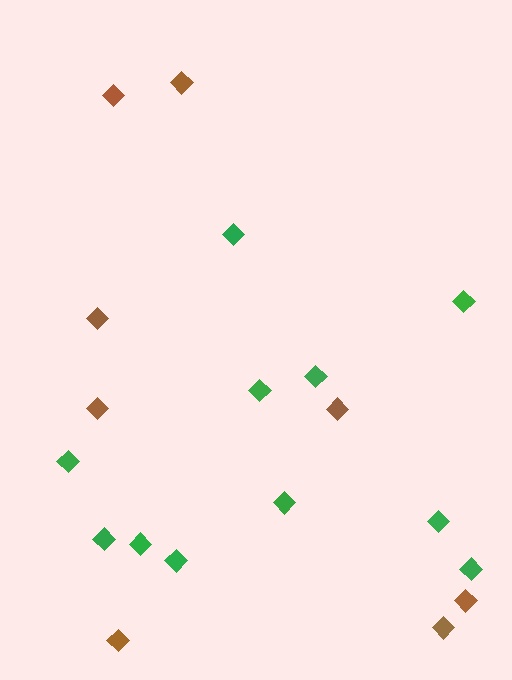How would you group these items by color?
There are 2 groups: one group of green diamonds (11) and one group of brown diamonds (8).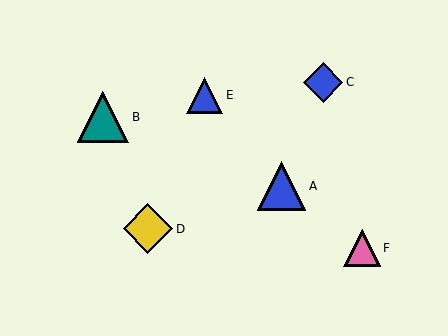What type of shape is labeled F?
Shape F is a pink triangle.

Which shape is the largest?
The teal triangle (labeled B) is the largest.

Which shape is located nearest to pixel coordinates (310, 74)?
The blue diamond (labeled C) at (323, 82) is nearest to that location.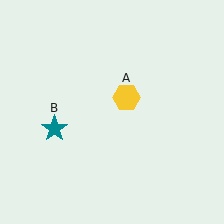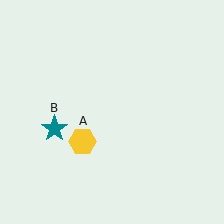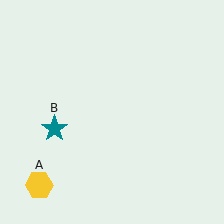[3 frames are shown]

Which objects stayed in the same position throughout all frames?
Teal star (object B) remained stationary.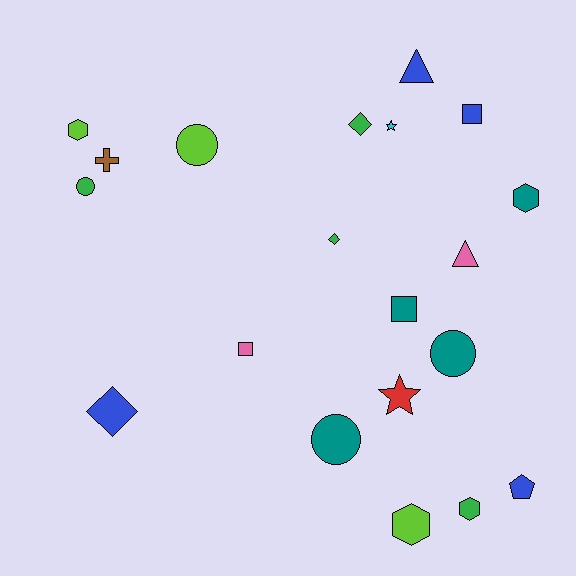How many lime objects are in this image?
There are 3 lime objects.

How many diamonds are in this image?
There are 3 diamonds.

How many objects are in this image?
There are 20 objects.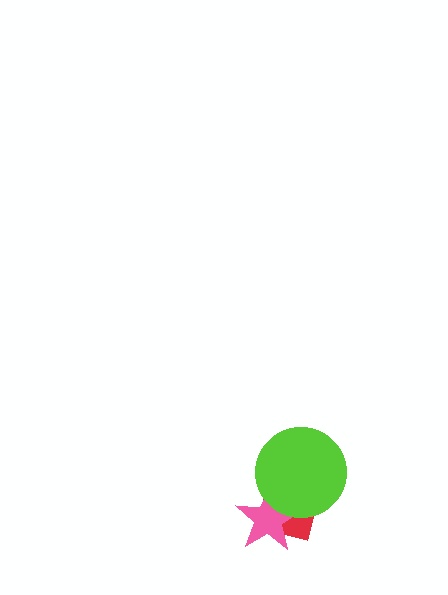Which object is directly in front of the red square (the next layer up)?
The pink star is directly in front of the red square.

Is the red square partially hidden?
Yes, it is partially covered by another shape.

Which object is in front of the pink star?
The lime circle is in front of the pink star.